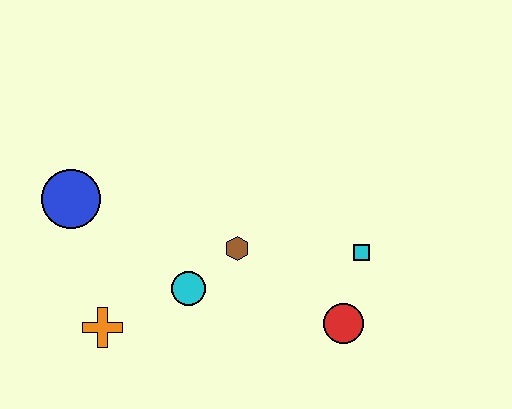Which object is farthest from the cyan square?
The blue circle is farthest from the cyan square.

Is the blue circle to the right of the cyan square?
No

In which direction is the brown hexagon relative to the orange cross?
The brown hexagon is to the right of the orange cross.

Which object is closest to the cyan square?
The red circle is closest to the cyan square.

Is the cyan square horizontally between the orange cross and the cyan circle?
No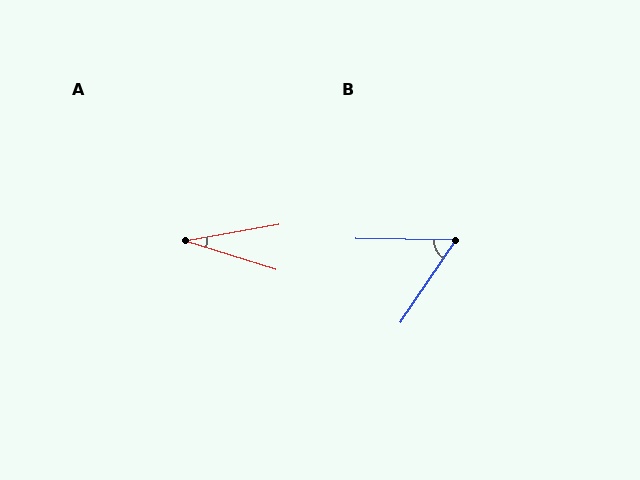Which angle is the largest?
B, at approximately 57 degrees.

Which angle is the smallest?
A, at approximately 28 degrees.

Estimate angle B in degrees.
Approximately 57 degrees.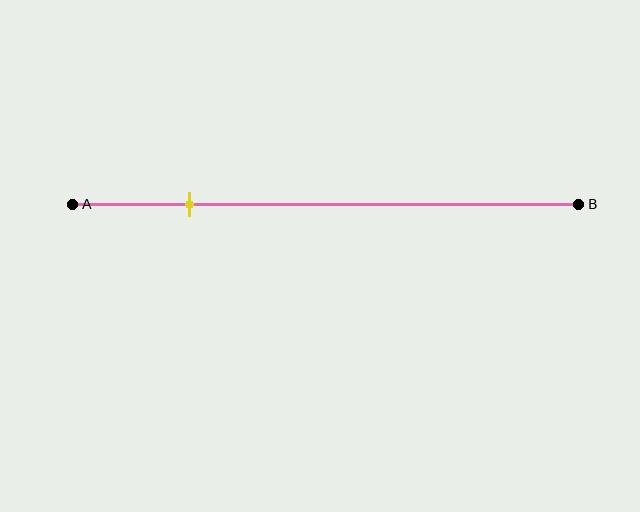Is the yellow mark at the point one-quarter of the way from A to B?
Yes, the mark is approximately at the one-quarter point.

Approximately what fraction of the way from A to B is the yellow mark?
The yellow mark is approximately 25% of the way from A to B.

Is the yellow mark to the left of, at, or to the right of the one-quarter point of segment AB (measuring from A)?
The yellow mark is approximately at the one-quarter point of segment AB.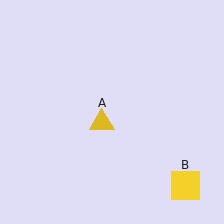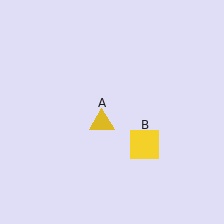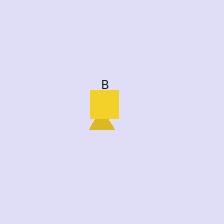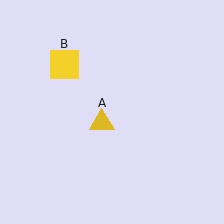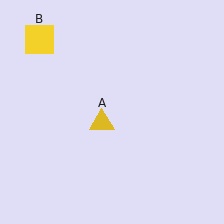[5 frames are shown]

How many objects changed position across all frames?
1 object changed position: yellow square (object B).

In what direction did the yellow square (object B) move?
The yellow square (object B) moved up and to the left.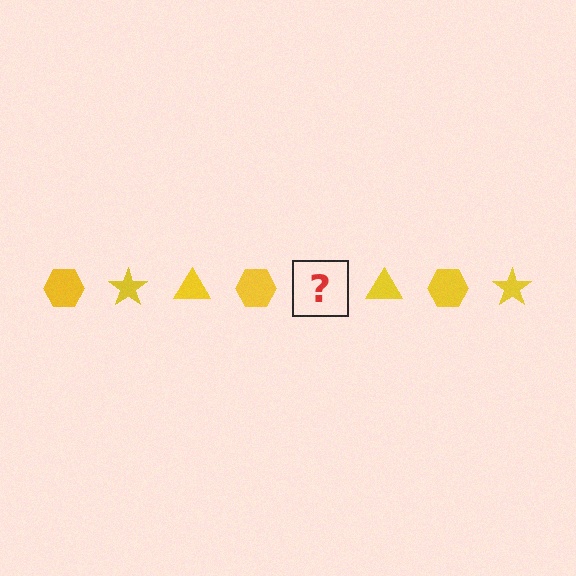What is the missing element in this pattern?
The missing element is a yellow star.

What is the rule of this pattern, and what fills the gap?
The rule is that the pattern cycles through hexagon, star, triangle shapes in yellow. The gap should be filled with a yellow star.